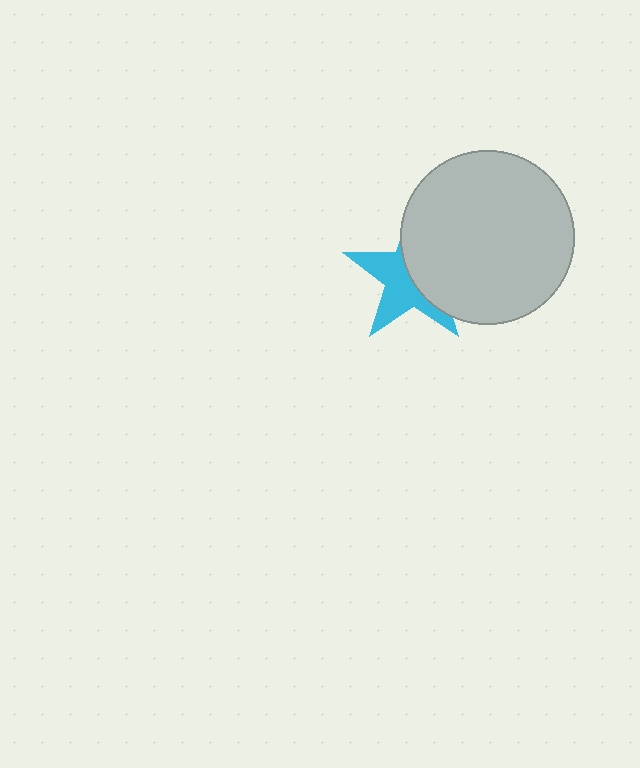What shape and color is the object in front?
The object in front is a light gray circle.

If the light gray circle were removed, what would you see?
You would see the complete cyan star.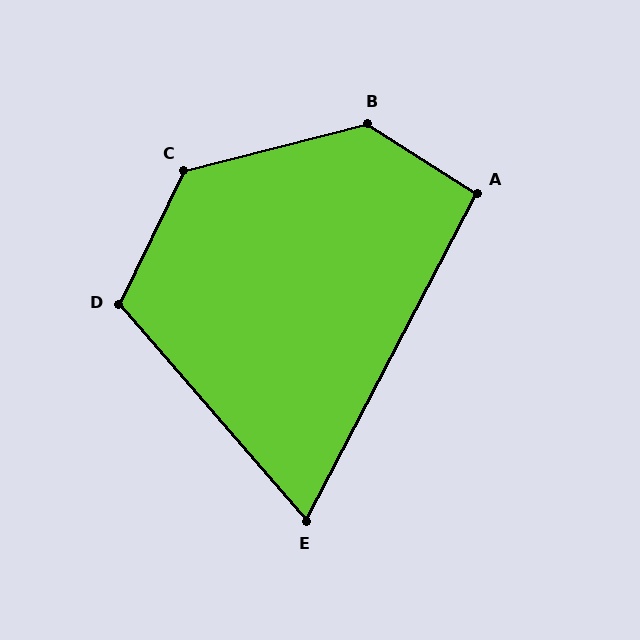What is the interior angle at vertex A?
Approximately 95 degrees (approximately right).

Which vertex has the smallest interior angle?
E, at approximately 68 degrees.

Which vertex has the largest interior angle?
B, at approximately 133 degrees.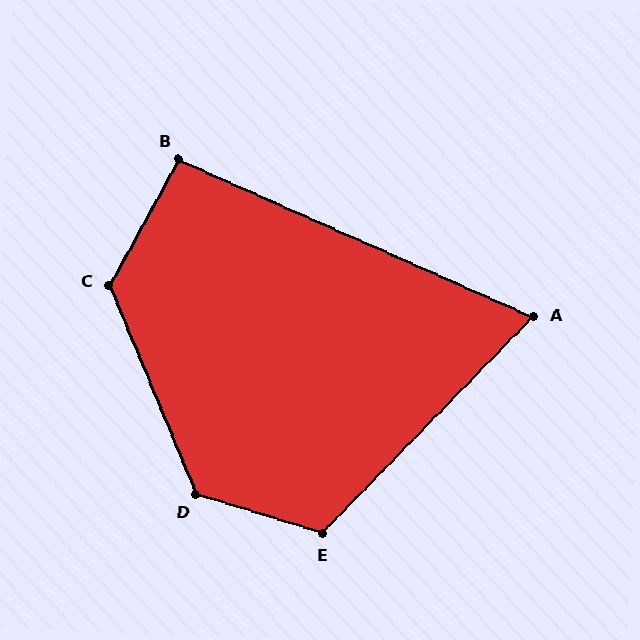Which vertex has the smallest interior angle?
A, at approximately 70 degrees.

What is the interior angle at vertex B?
Approximately 95 degrees (obtuse).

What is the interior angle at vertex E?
Approximately 117 degrees (obtuse).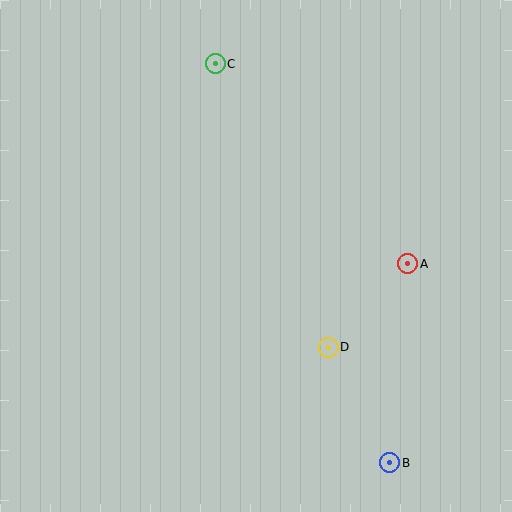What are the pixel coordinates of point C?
Point C is at (215, 64).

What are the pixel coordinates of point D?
Point D is at (328, 347).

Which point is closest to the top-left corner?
Point C is closest to the top-left corner.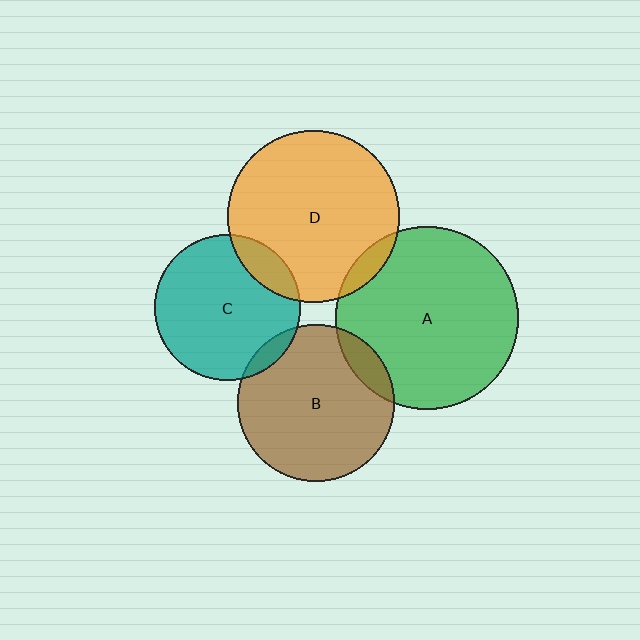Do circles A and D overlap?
Yes.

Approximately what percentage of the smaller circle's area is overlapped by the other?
Approximately 5%.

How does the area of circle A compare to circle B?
Approximately 1.4 times.